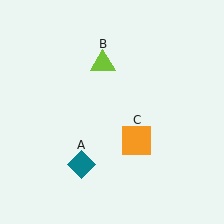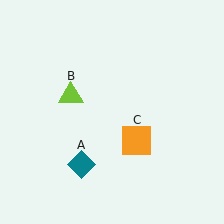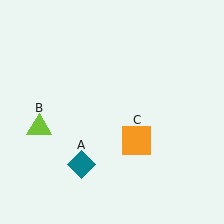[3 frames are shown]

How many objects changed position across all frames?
1 object changed position: lime triangle (object B).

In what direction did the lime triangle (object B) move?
The lime triangle (object B) moved down and to the left.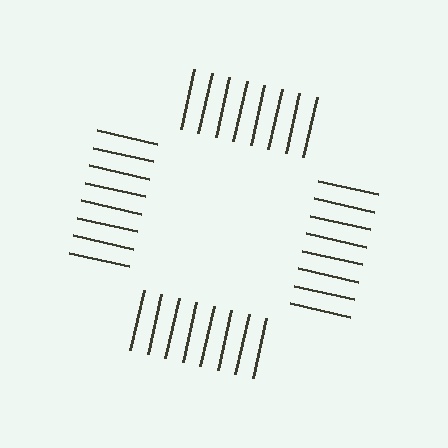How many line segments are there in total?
32 — 8 along each of the 4 edges.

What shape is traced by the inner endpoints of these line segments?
An illusory square — the line segments terminate on its edges but no continuous stroke is drawn.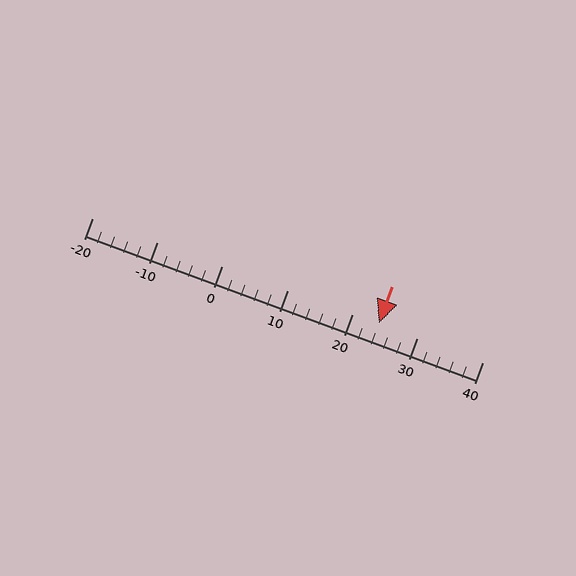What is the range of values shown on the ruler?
The ruler shows values from -20 to 40.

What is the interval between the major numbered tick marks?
The major tick marks are spaced 10 units apart.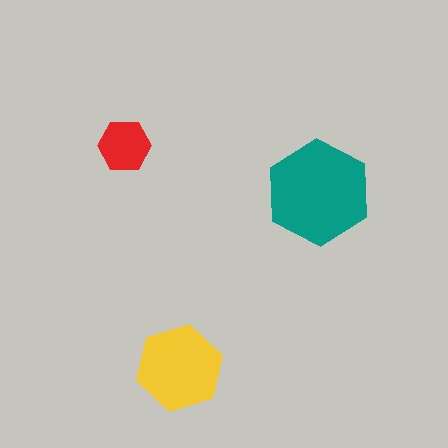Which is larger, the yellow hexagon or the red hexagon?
The yellow one.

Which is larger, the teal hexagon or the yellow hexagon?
The teal one.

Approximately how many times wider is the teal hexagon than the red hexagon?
About 2 times wider.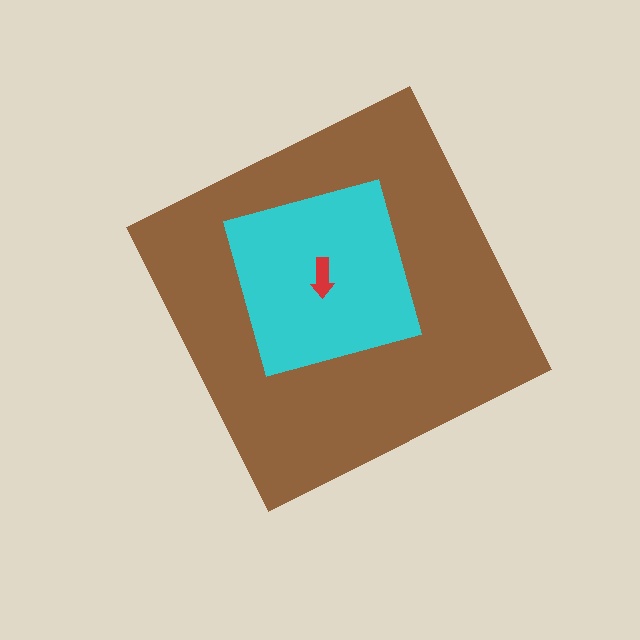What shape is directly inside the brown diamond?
The cyan square.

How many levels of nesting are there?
3.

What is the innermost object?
The red arrow.